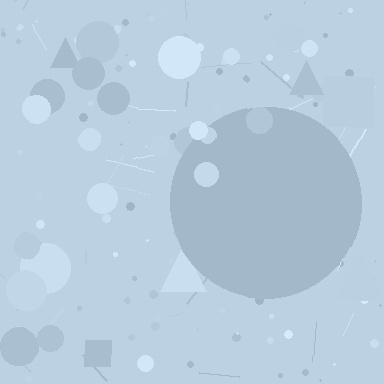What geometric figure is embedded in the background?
A circle is embedded in the background.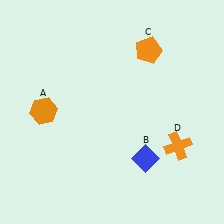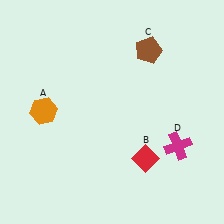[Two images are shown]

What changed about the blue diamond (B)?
In Image 1, B is blue. In Image 2, it changed to red.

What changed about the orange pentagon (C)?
In Image 1, C is orange. In Image 2, it changed to brown.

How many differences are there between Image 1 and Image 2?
There are 3 differences between the two images.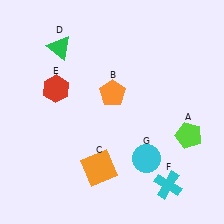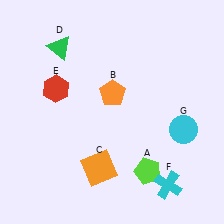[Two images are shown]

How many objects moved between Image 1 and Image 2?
2 objects moved between the two images.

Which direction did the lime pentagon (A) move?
The lime pentagon (A) moved left.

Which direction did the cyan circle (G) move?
The cyan circle (G) moved right.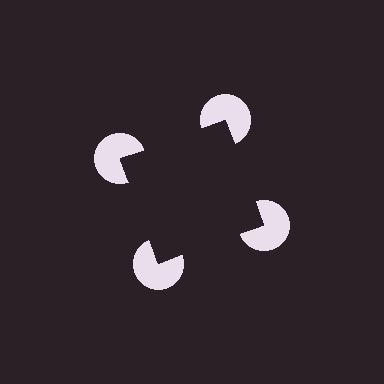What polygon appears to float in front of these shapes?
An illusory square — its edges are inferred from the aligned wedge cuts in the pac-man discs, not physically drawn.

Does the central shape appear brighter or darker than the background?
It typically appears slightly darker than the background, even though no actual brightness change is drawn.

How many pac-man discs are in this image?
There are 4 — one at each vertex of the illusory square.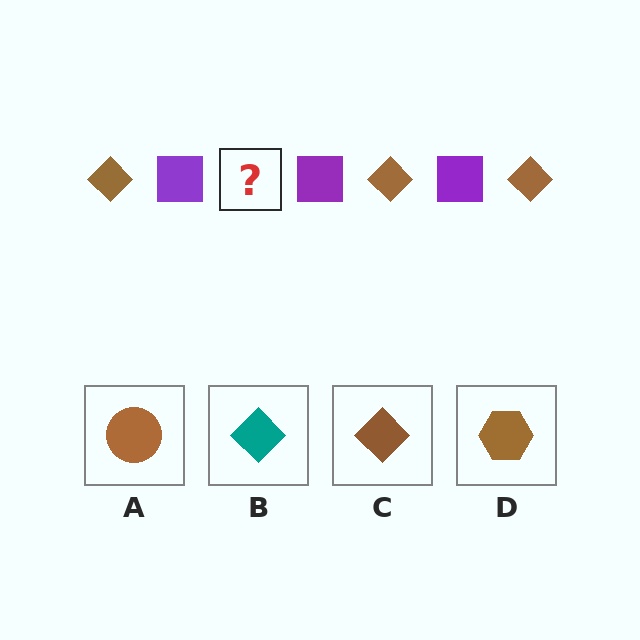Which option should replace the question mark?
Option C.